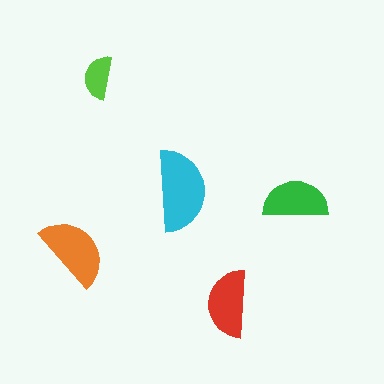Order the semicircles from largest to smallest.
the cyan one, the orange one, the red one, the green one, the lime one.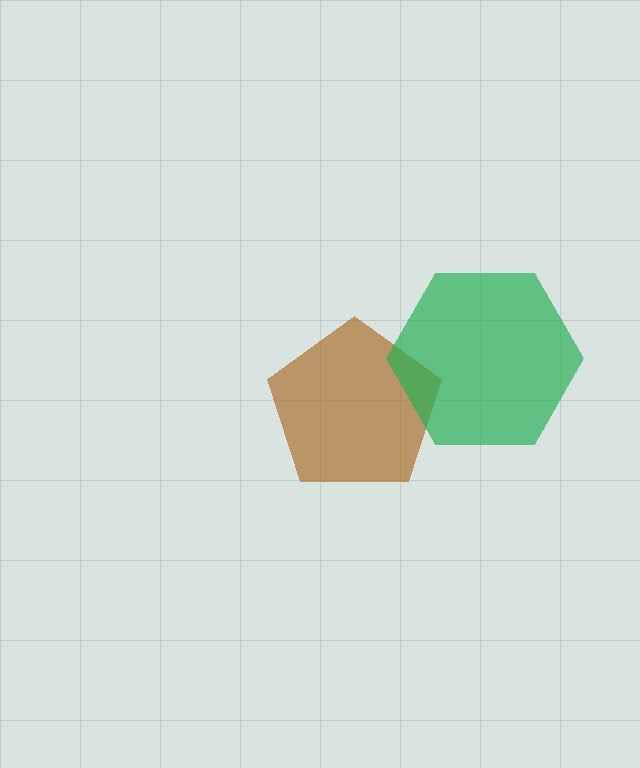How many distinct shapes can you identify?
There are 2 distinct shapes: a brown pentagon, a green hexagon.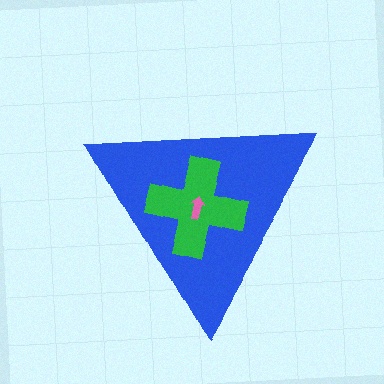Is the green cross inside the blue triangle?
Yes.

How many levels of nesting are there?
3.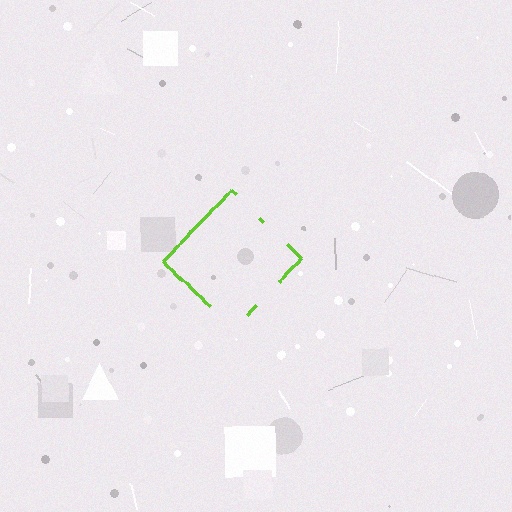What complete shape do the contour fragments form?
The contour fragments form a diamond.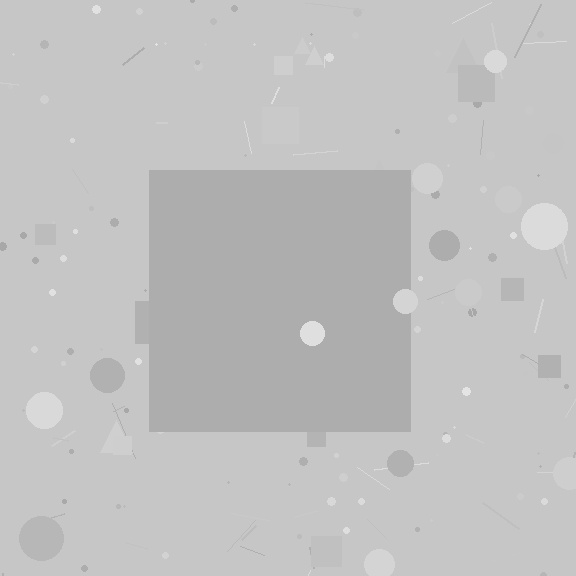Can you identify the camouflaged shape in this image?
The camouflaged shape is a square.